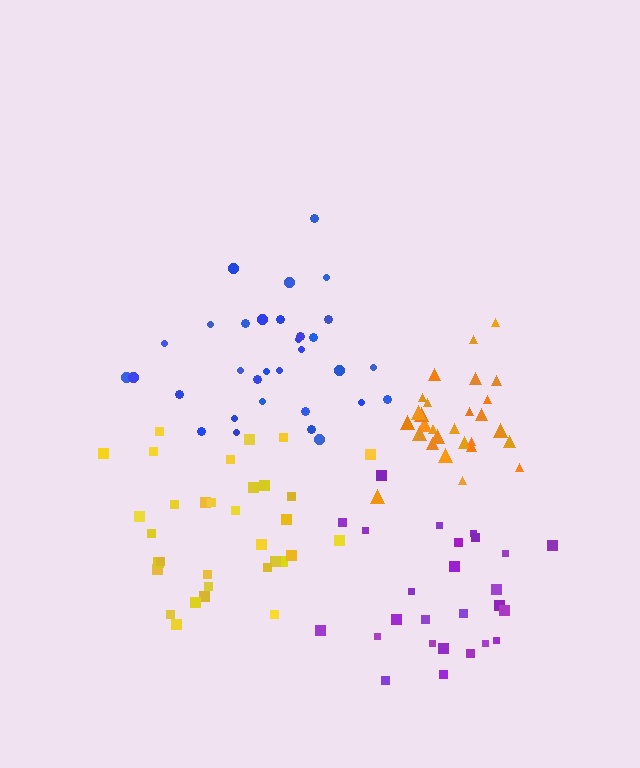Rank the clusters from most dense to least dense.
orange, yellow, purple, blue.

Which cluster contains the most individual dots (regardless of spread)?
Yellow (33).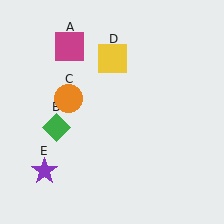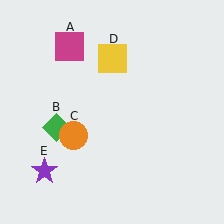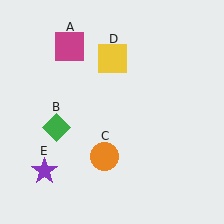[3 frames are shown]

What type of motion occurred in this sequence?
The orange circle (object C) rotated counterclockwise around the center of the scene.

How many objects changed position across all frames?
1 object changed position: orange circle (object C).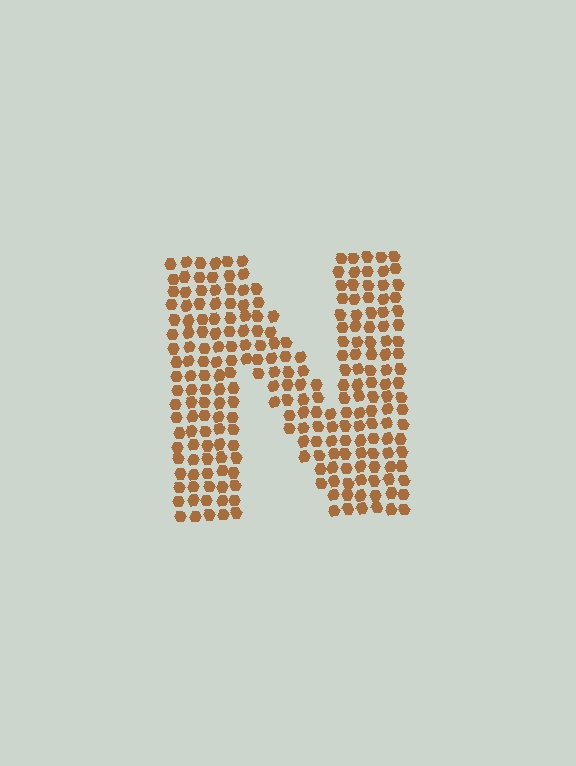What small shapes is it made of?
It is made of small hexagons.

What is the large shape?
The large shape is the letter N.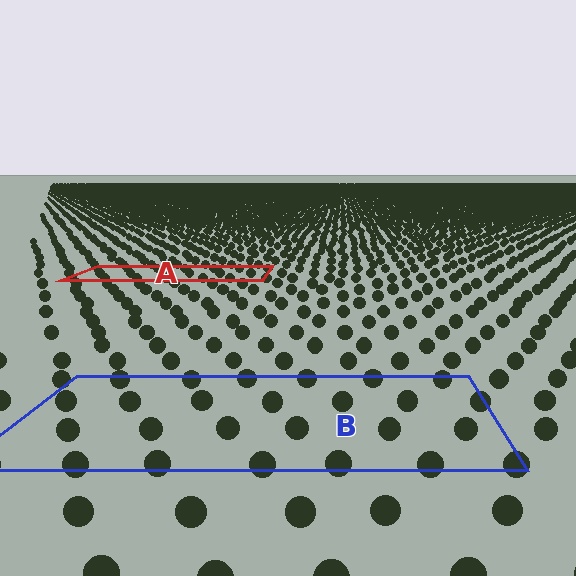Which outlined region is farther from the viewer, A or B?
Region A is farther from the viewer — the texture elements inside it appear smaller and more densely packed.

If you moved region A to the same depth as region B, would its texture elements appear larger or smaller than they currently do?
They would appear larger. At a closer depth, the same texture elements are projected at a bigger on-screen size.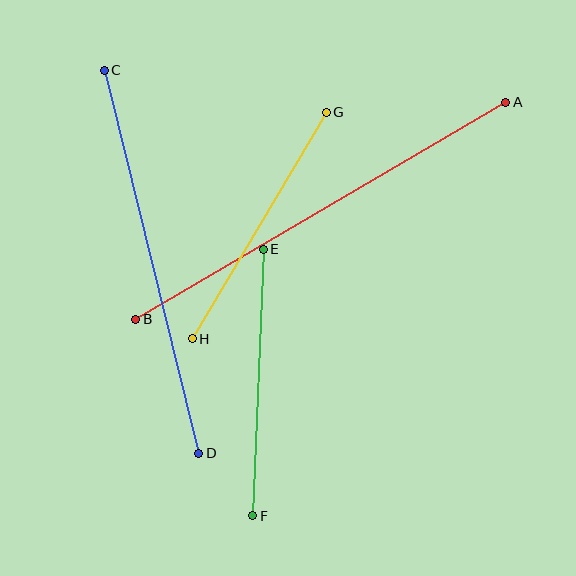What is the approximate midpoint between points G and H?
The midpoint is at approximately (259, 225) pixels.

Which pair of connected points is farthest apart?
Points A and B are farthest apart.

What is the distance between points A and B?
The distance is approximately 429 pixels.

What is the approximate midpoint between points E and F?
The midpoint is at approximately (258, 383) pixels.